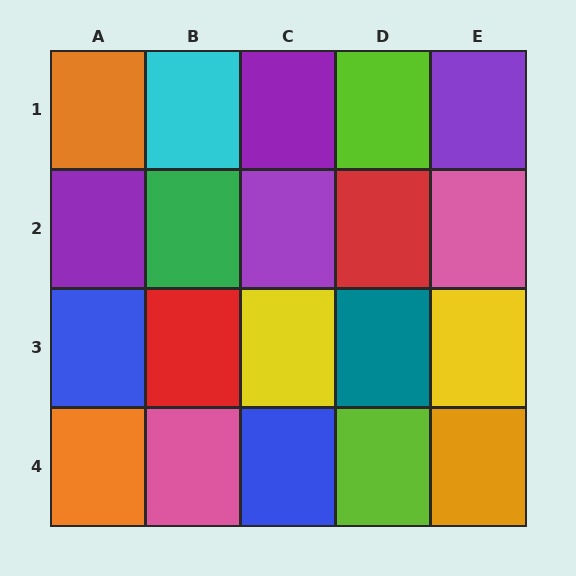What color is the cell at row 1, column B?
Cyan.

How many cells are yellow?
2 cells are yellow.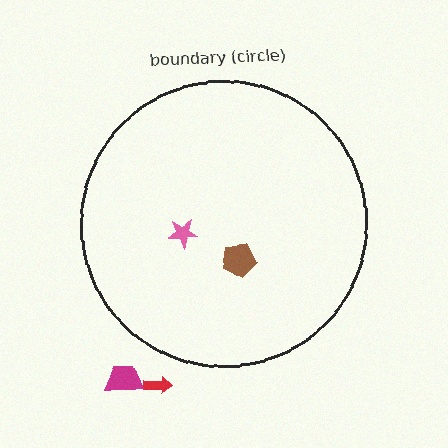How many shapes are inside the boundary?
2 inside, 2 outside.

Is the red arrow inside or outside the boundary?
Outside.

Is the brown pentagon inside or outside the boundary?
Inside.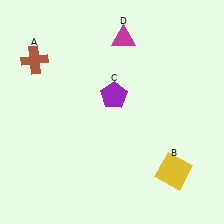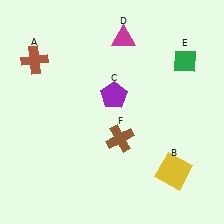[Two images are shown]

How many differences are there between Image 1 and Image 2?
There are 2 differences between the two images.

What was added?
A green diamond (E), a brown cross (F) were added in Image 2.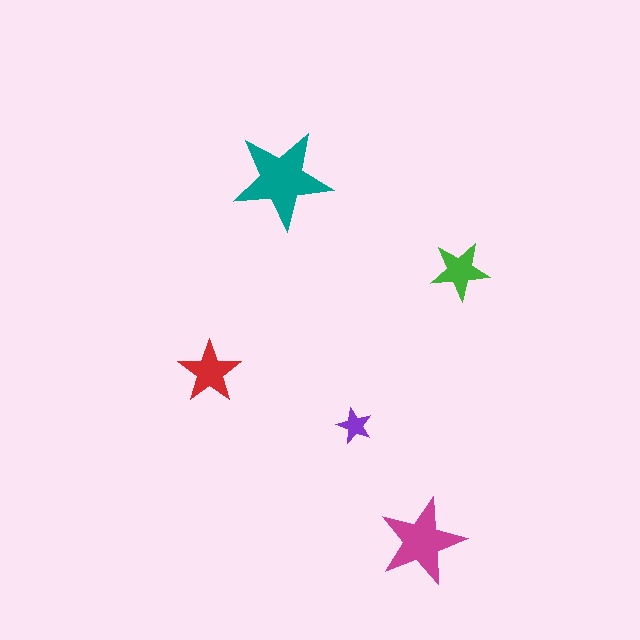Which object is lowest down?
The magenta star is bottommost.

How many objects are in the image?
There are 5 objects in the image.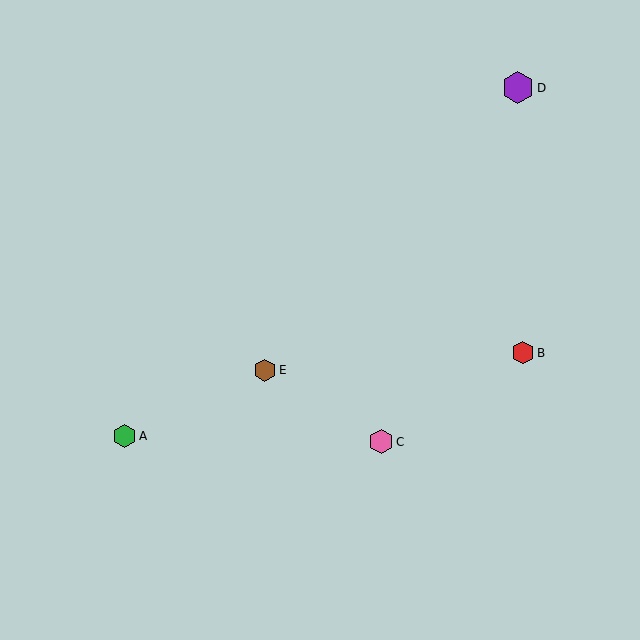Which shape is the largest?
The purple hexagon (labeled D) is the largest.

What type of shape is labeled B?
Shape B is a red hexagon.